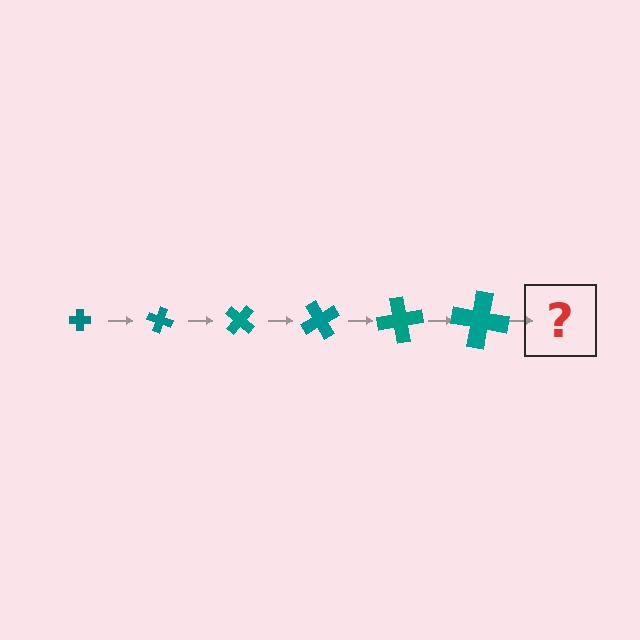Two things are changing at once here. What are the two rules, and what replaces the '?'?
The two rules are that the cross grows larger each step and it rotates 20 degrees each step. The '?' should be a cross, larger than the previous one and rotated 120 degrees from the start.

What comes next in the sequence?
The next element should be a cross, larger than the previous one and rotated 120 degrees from the start.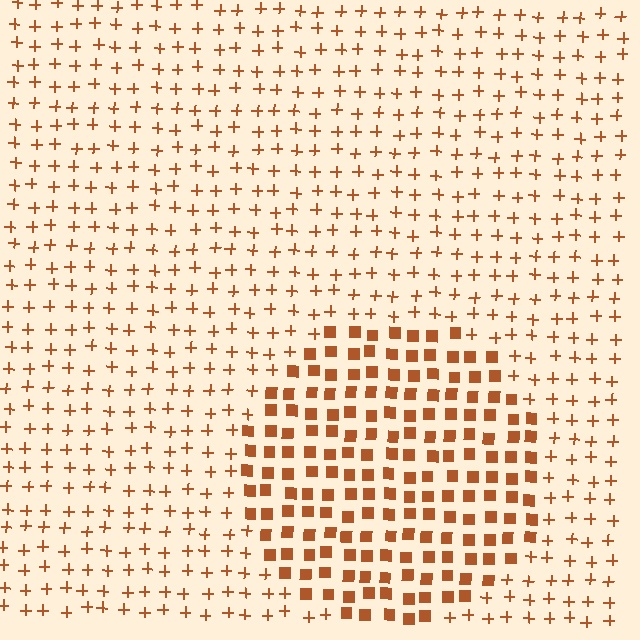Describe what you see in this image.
The image is filled with small brown elements arranged in a uniform grid. A circle-shaped region contains squares, while the surrounding area contains plus signs. The boundary is defined purely by the change in element shape.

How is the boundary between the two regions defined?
The boundary is defined by a change in element shape: squares inside vs. plus signs outside. All elements share the same color and spacing.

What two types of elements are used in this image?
The image uses squares inside the circle region and plus signs outside it.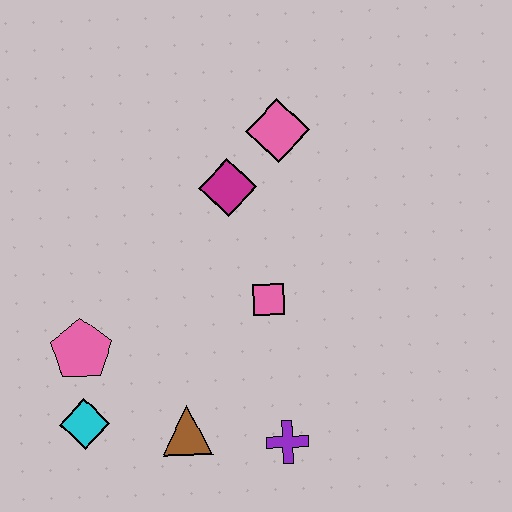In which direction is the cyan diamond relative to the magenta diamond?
The cyan diamond is below the magenta diamond.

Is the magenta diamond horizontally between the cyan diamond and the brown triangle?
No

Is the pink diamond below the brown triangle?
No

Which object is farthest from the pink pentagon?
The pink diamond is farthest from the pink pentagon.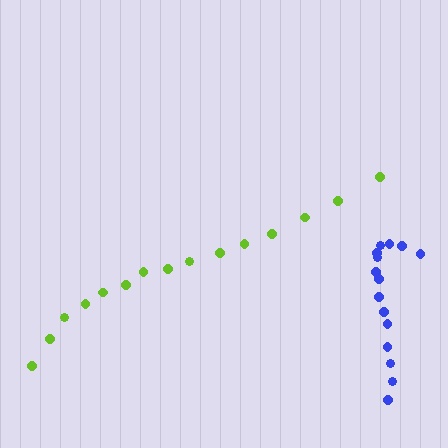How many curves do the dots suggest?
There are 2 distinct paths.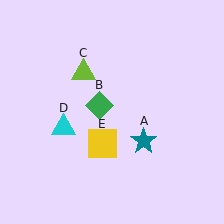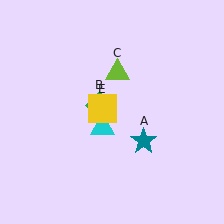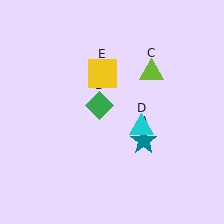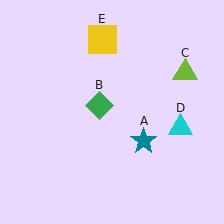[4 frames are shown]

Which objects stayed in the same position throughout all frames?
Teal star (object A) and green diamond (object B) remained stationary.